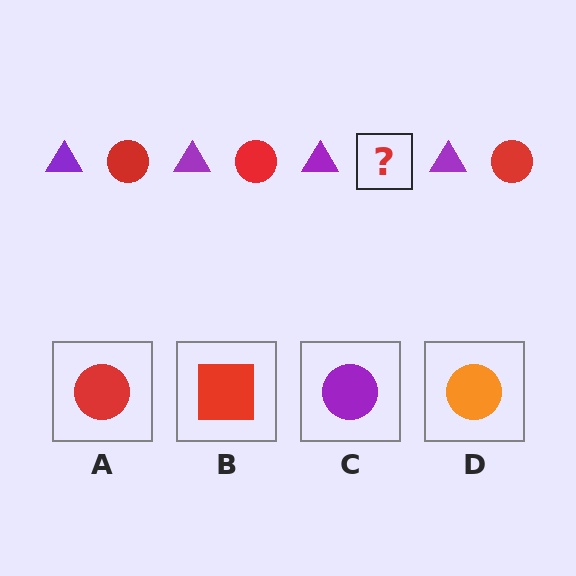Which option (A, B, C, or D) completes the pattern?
A.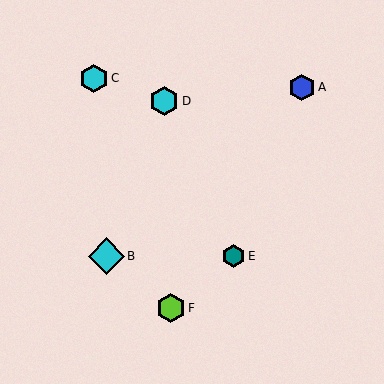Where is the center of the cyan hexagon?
The center of the cyan hexagon is at (164, 101).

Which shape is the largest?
The cyan diamond (labeled B) is the largest.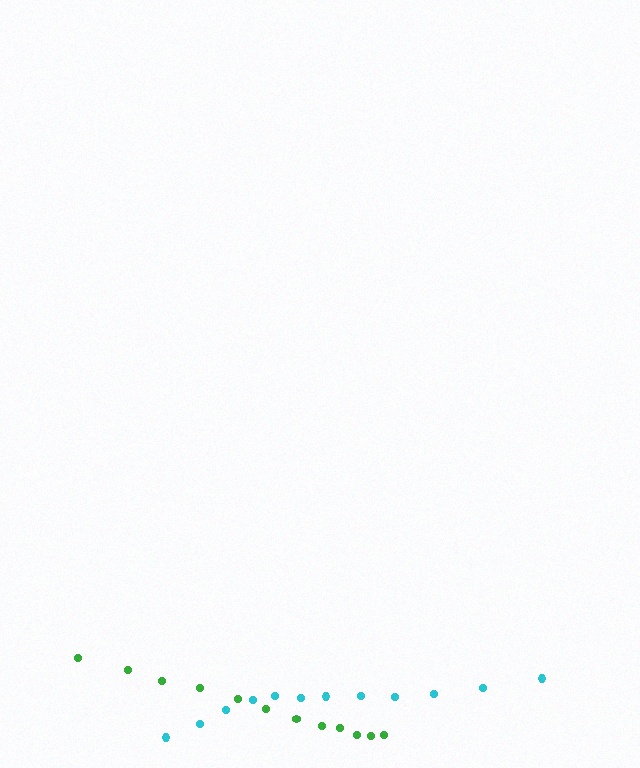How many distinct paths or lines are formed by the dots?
There are 2 distinct paths.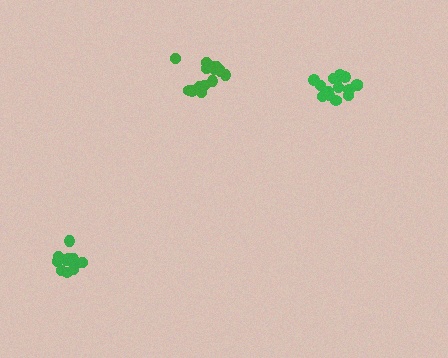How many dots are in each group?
Group 1: 14 dots, Group 2: 16 dots, Group 3: 11 dots (41 total).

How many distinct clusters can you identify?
There are 3 distinct clusters.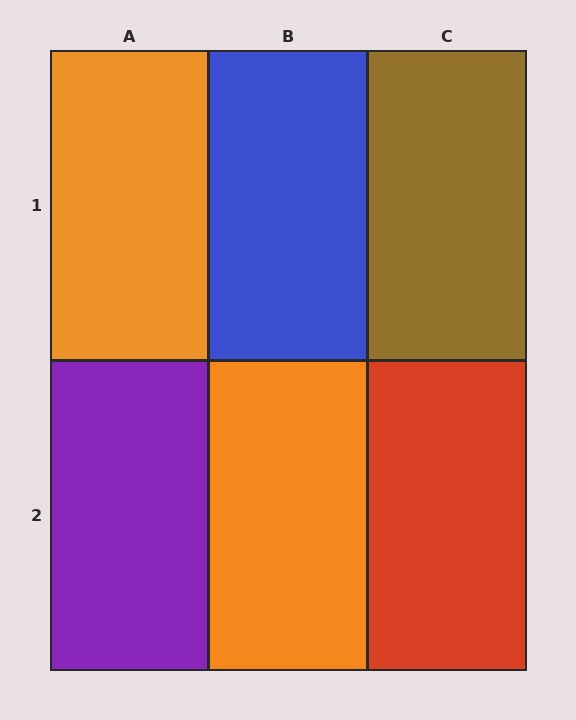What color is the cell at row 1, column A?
Orange.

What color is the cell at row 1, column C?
Brown.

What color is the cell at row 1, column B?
Blue.